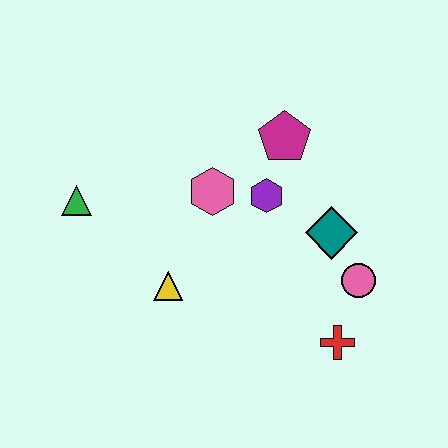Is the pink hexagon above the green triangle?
Yes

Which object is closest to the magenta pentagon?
The purple hexagon is closest to the magenta pentagon.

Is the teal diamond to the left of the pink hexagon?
No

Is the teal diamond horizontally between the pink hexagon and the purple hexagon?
No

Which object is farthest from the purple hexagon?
The green triangle is farthest from the purple hexagon.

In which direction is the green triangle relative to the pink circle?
The green triangle is to the left of the pink circle.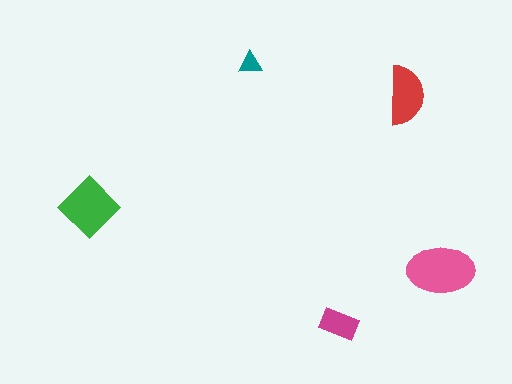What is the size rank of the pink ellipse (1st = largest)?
1st.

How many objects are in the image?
There are 5 objects in the image.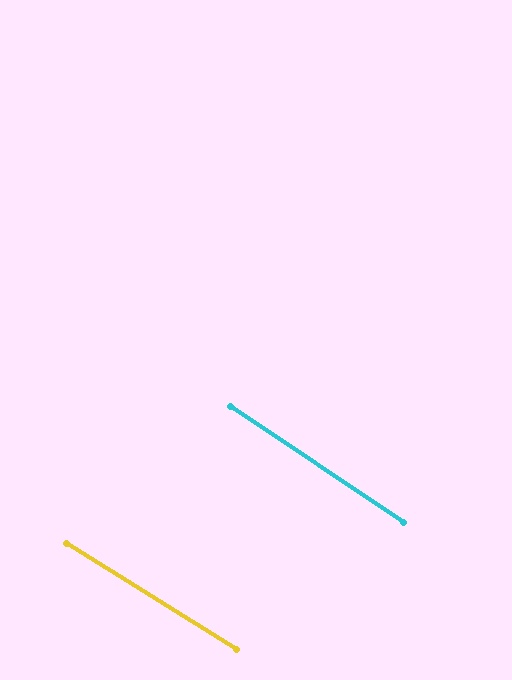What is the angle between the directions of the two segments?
Approximately 2 degrees.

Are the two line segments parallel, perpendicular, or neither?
Parallel — their directions differ by only 1.9°.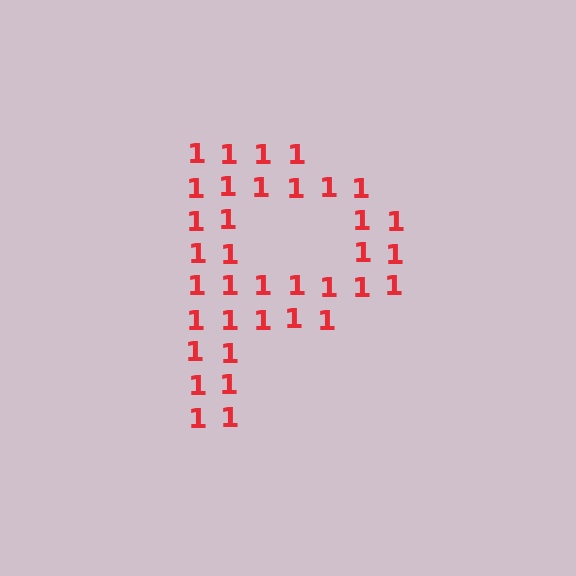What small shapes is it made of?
It is made of small digit 1's.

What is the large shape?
The large shape is the letter P.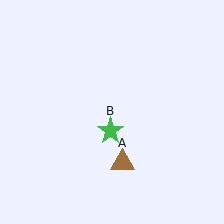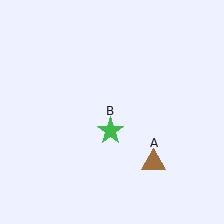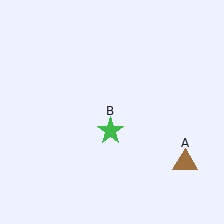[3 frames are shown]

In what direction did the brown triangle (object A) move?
The brown triangle (object A) moved right.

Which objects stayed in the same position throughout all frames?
Green star (object B) remained stationary.